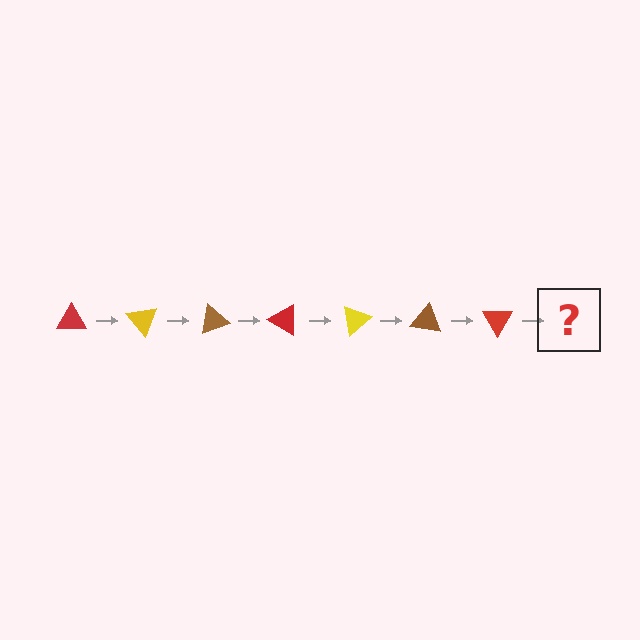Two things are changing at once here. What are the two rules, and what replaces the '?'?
The two rules are that it rotates 50 degrees each step and the color cycles through red, yellow, and brown. The '?' should be a yellow triangle, rotated 350 degrees from the start.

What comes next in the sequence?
The next element should be a yellow triangle, rotated 350 degrees from the start.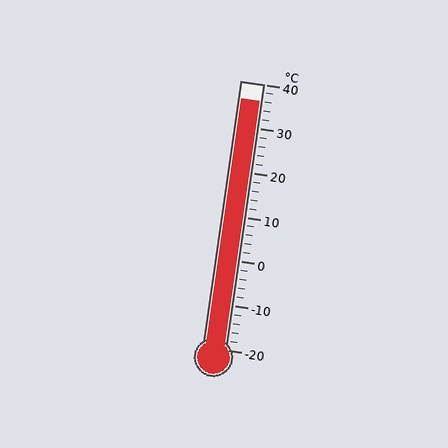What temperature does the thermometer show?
The thermometer shows approximately 36°C.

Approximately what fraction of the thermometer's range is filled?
The thermometer is filled to approximately 95% of its range.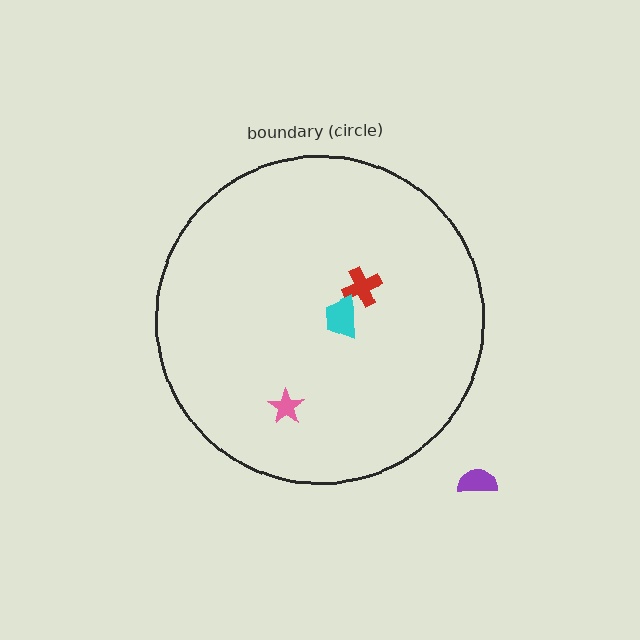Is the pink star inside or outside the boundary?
Inside.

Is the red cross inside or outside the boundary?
Inside.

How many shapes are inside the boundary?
3 inside, 1 outside.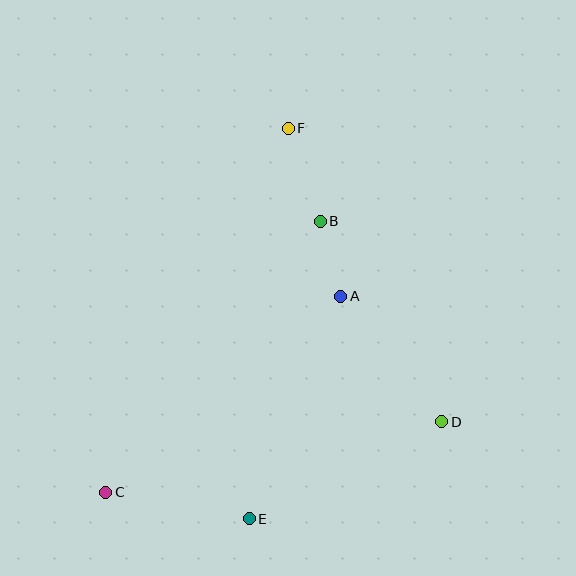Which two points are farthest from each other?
Points C and F are farthest from each other.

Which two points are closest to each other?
Points A and B are closest to each other.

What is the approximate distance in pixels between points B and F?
The distance between B and F is approximately 99 pixels.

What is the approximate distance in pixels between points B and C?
The distance between B and C is approximately 346 pixels.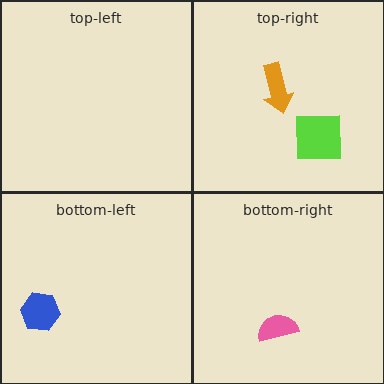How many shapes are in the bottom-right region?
1.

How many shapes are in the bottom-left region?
1.